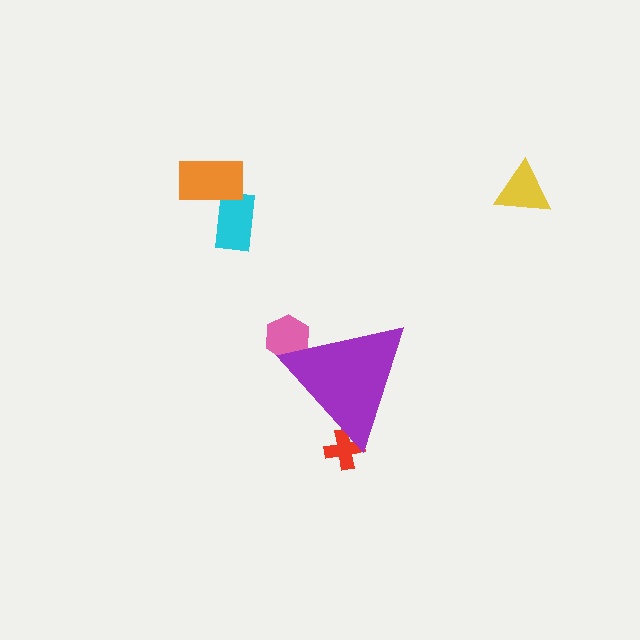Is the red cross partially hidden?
Yes, the red cross is partially hidden behind the purple triangle.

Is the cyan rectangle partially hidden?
No, the cyan rectangle is fully visible.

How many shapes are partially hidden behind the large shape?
2 shapes are partially hidden.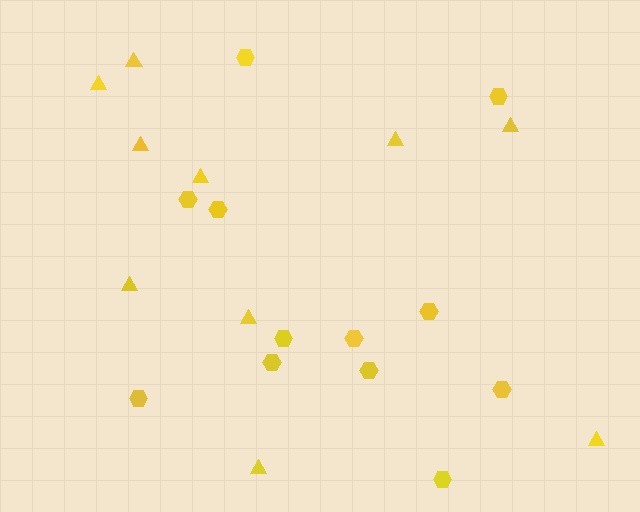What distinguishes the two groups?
There are 2 groups: one group of triangles (10) and one group of hexagons (12).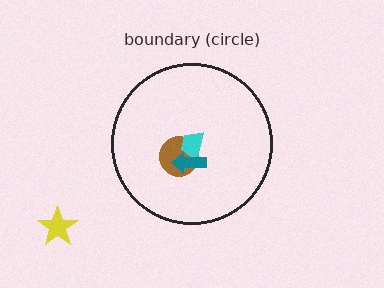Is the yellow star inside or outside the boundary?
Outside.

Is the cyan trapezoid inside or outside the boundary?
Inside.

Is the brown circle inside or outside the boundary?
Inside.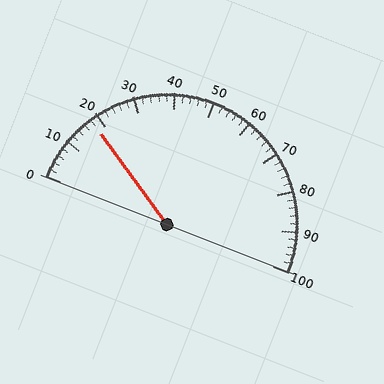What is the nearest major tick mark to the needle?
The nearest major tick mark is 20.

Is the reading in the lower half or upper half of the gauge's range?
The reading is in the lower half of the range (0 to 100).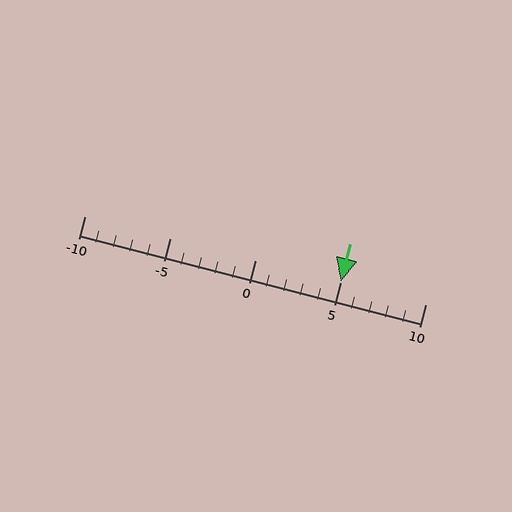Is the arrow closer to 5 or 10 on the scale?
The arrow is closer to 5.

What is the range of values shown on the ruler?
The ruler shows values from -10 to 10.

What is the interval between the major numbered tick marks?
The major tick marks are spaced 5 units apart.